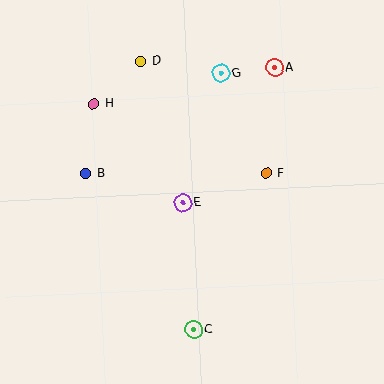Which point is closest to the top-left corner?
Point H is closest to the top-left corner.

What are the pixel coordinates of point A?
Point A is at (275, 68).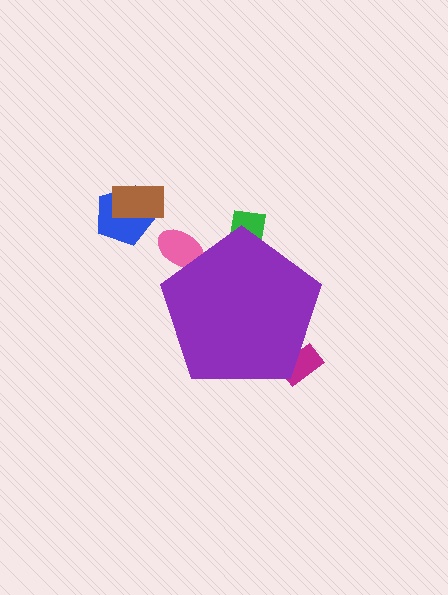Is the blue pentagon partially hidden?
No, the blue pentagon is fully visible.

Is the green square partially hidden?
Yes, the green square is partially hidden behind the purple pentagon.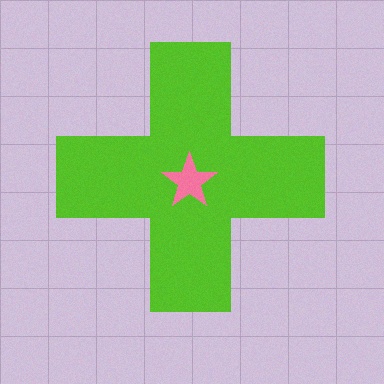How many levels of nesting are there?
2.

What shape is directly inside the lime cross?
The pink star.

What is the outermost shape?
The lime cross.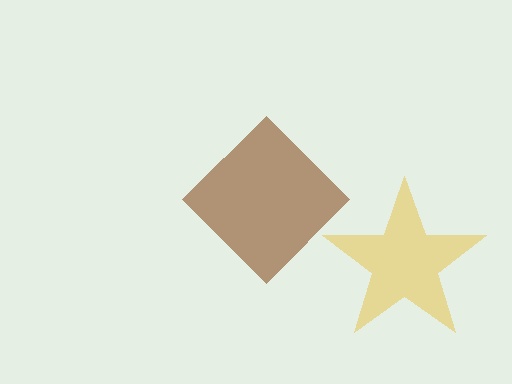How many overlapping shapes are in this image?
There are 2 overlapping shapes in the image.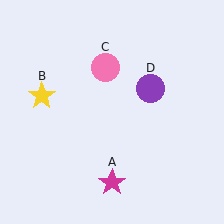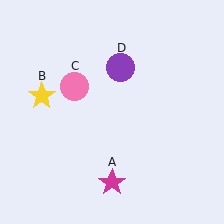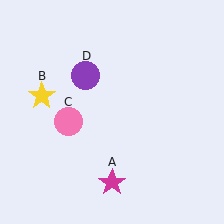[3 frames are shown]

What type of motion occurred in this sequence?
The pink circle (object C), purple circle (object D) rotated counterclockwise around the center of the scene.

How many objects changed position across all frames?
2 objects changed position: pink circle (object C), purple circle (object D).